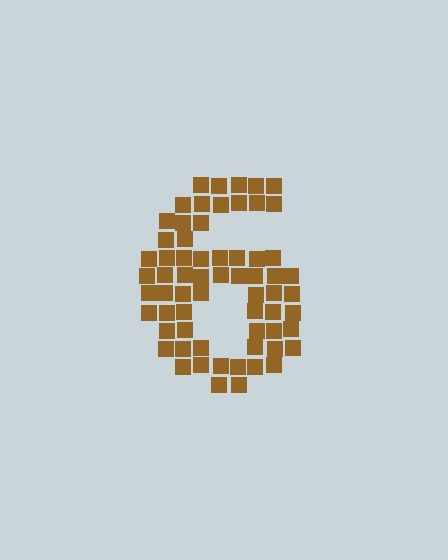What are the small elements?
The small elements are squares.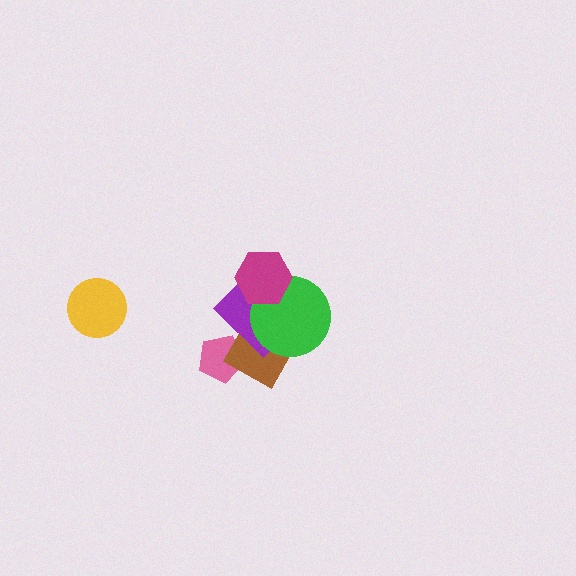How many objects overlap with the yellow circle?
0 objects overlap with the yellow circle.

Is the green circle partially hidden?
Yes, it is partially covered by another shape.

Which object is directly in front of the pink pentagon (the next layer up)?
The brown diamond is directly in front of the pink pentagon.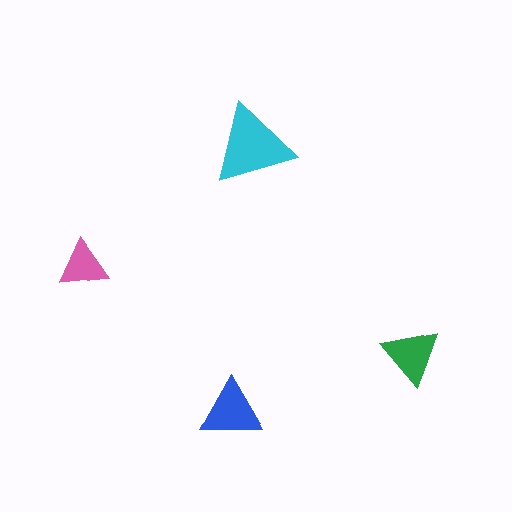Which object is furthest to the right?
The green triangle is rightmost.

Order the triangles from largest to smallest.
the cyan one, the blue one, the green one, the pink one.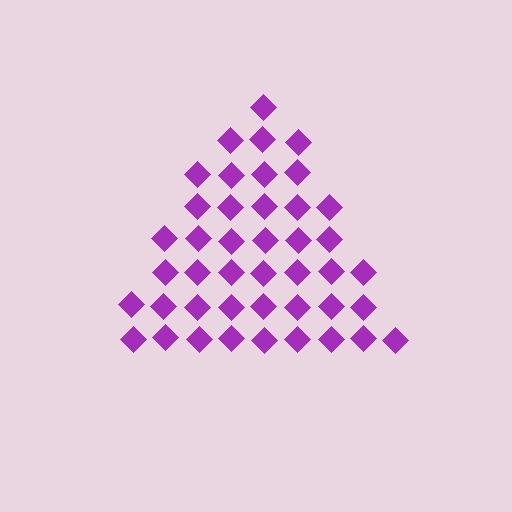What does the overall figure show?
The overall figure shows a triangle.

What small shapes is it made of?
It is made of small diamonds.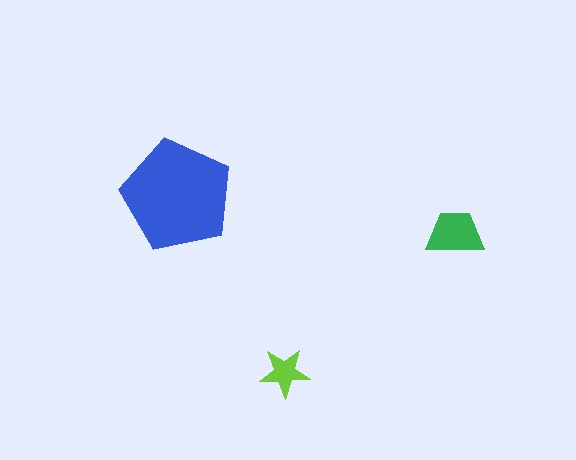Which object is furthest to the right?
The green trapezoid is rightmost.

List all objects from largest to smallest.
The blue pentagon, the green trapezoid, the lime star.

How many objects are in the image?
There are 3 objects in the image.